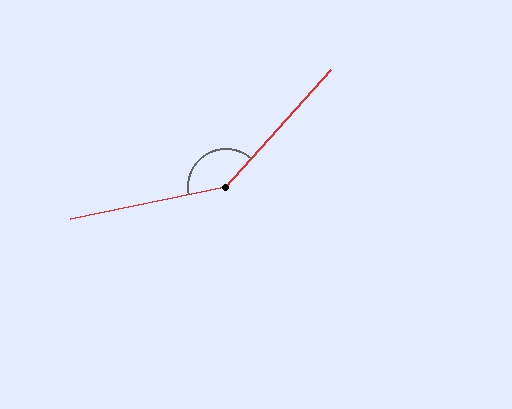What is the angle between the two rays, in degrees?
Approximately 144 degrees.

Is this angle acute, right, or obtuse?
It is obtuse.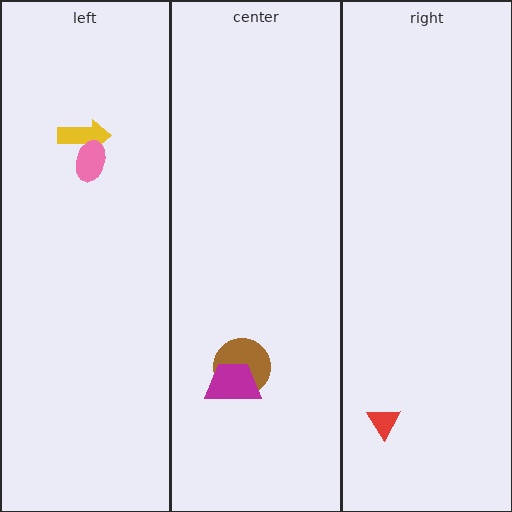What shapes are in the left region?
The yellow arrow, the pink ellipse.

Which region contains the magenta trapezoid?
The center region.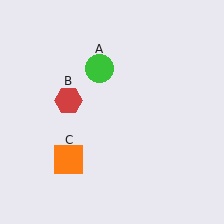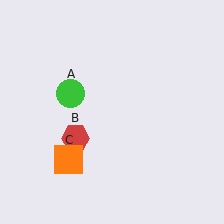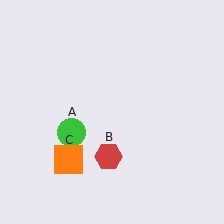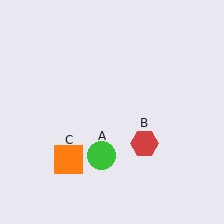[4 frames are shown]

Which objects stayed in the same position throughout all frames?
Orange square (object C) remained stationary.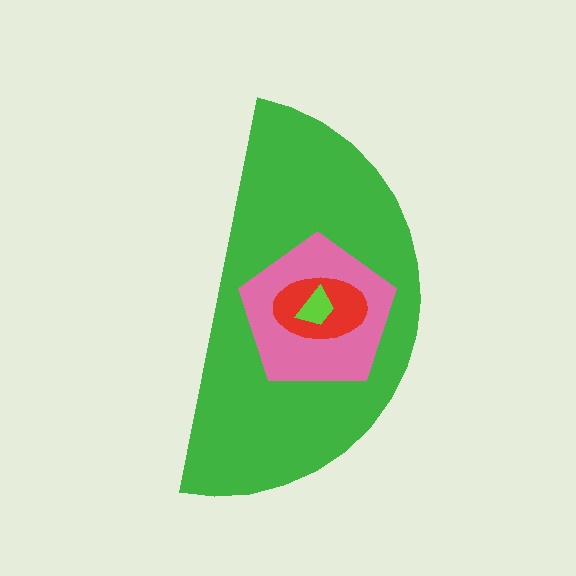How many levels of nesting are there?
4.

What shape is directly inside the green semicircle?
The pink pentagon.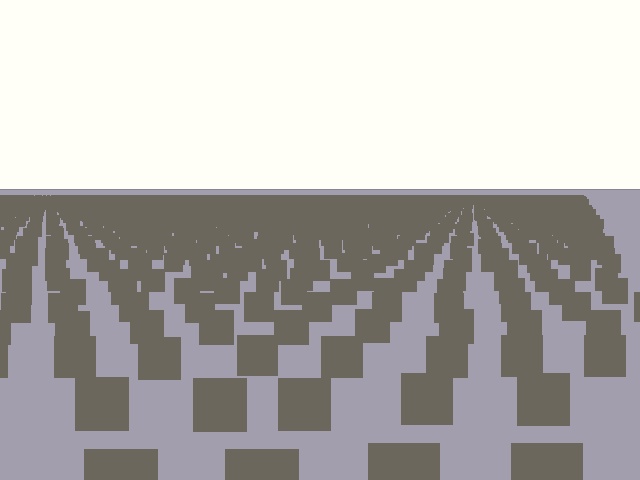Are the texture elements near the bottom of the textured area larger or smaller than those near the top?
Larger. Near the bottom, elements are closer to the viewer and appear at a bigger on-screen size.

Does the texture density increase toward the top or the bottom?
Density increases toward the top.